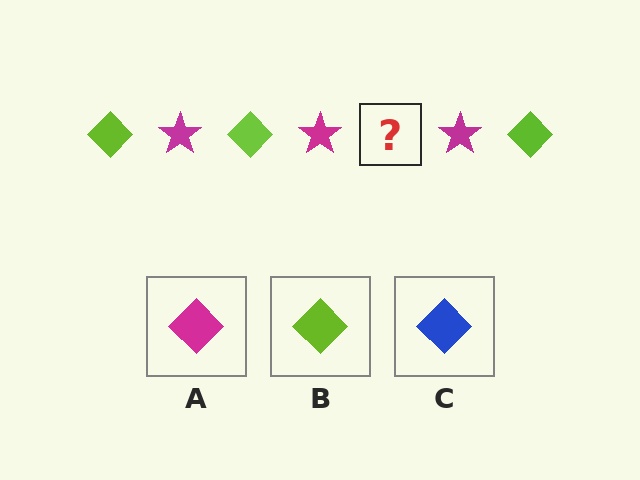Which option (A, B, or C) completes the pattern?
B.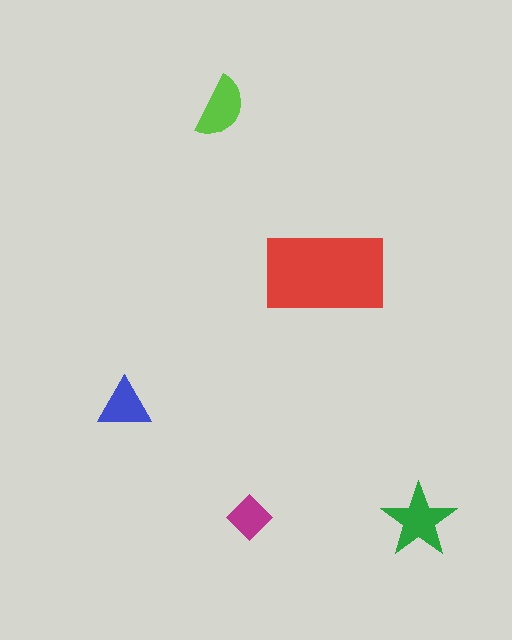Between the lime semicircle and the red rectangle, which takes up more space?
The red rectangle.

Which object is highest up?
The lime semicircle is topmost.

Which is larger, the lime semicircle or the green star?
The green star.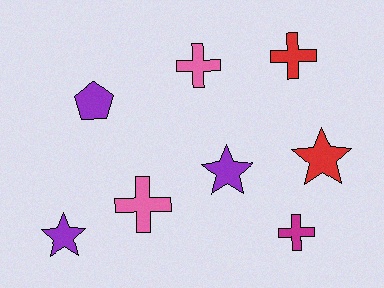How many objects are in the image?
There are 8 objects.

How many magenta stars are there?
There are no magenta stars.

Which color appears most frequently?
Purple, with 3 objects.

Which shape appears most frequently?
Cross, with 4 objects.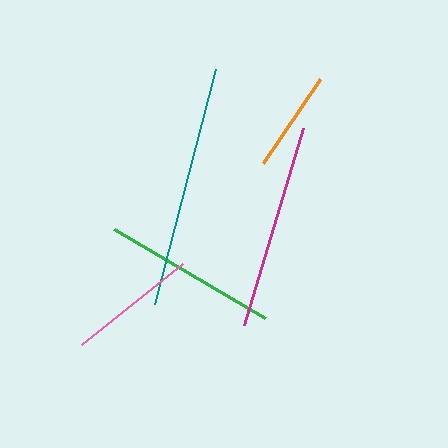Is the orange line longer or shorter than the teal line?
The teal line is longer than the orange line.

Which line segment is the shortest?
The orange line is the shortest at approximately 102 pixels.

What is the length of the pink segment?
The pink segment is approximately 130 pixels long.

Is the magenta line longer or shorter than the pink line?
The magenta line is longer than the pink line.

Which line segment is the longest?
The teal line is the longest at approximately 242 pixels.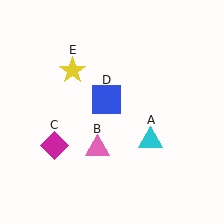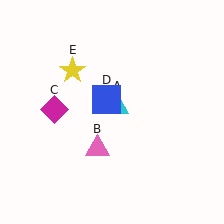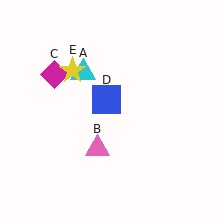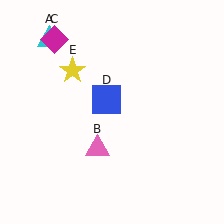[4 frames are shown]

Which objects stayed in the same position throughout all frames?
Pink triangle (object B) and blue square (object D) and yellow star (object E) remained stationary.